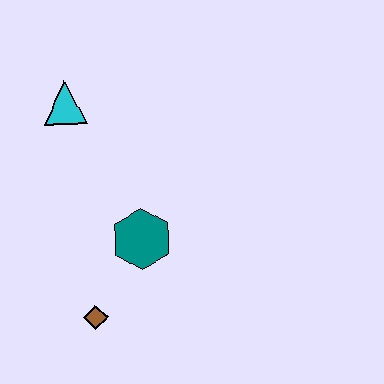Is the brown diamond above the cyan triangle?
No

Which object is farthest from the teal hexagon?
The cyan triangle is farthest from the teal hexagon.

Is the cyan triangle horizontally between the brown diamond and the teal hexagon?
No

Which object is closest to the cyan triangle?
The teal hexagon is closest to the cyan triangle.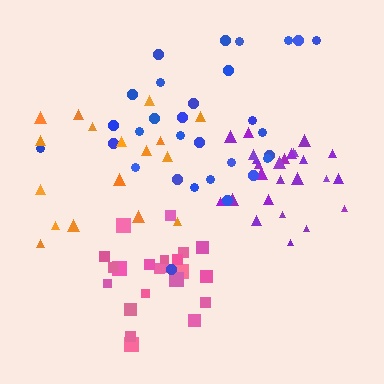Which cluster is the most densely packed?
Purple.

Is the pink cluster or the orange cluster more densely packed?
Pink.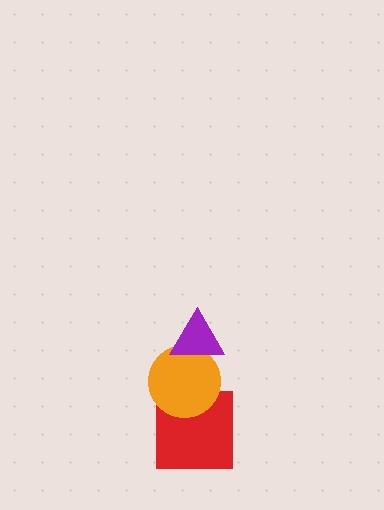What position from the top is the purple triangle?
The purple triangle is 1st from the top.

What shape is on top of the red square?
The orange circle is on top of the red square.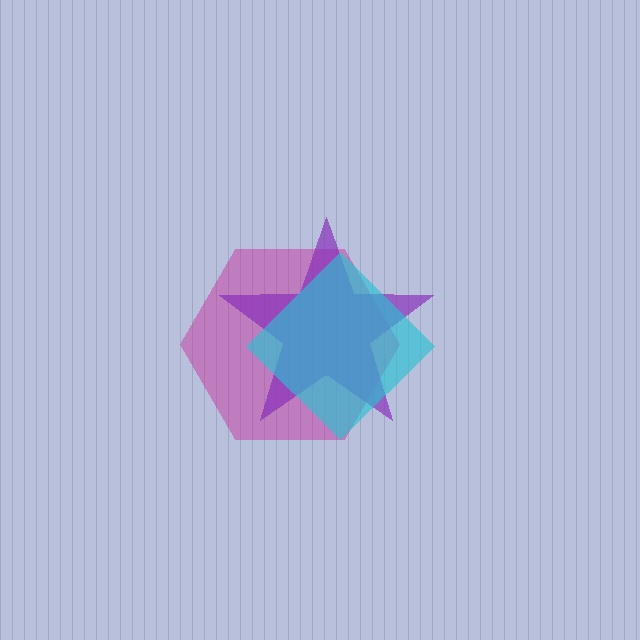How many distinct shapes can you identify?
There are 3 distinct shapes: a magenta hexagon, a purple star, a cyan diamond.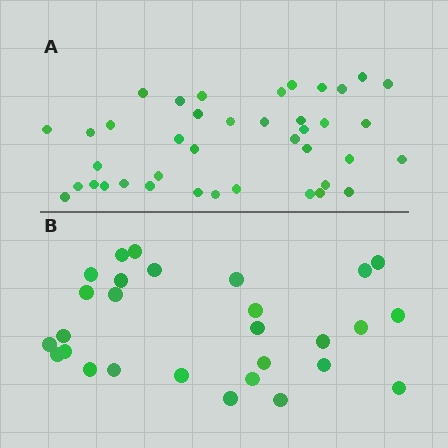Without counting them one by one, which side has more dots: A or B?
Region A (the top region) has more dots.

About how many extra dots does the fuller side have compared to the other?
Region A has roughly 12 or so more dots than region B.